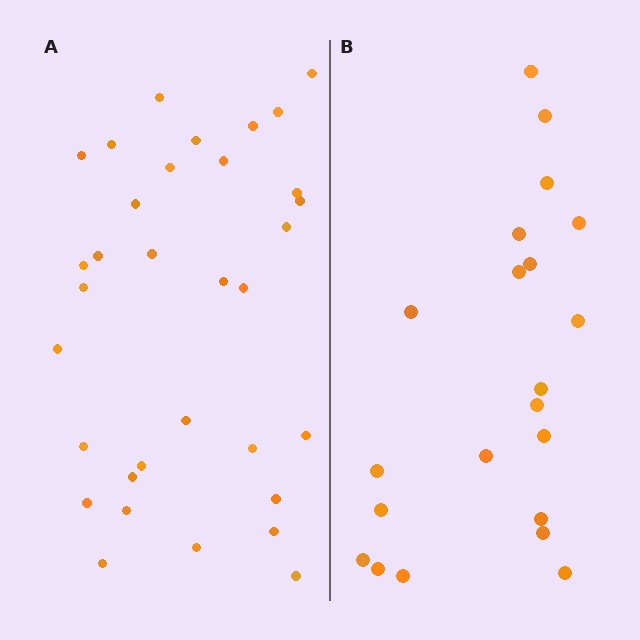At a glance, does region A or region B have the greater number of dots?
Region A (the left region) has more dots.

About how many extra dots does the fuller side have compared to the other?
Region A has roughly 12 or so more dots than region B.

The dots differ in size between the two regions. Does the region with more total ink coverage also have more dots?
No. Region B has more total ink coverage because its dots are larger, but region A actually contains more individual dots. Total area can be misleading — the number of items is what matters here.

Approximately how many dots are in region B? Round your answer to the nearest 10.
About 20 dots. (The exact count is 21, which rounds to 20.)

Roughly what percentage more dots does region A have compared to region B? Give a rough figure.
About 55% more.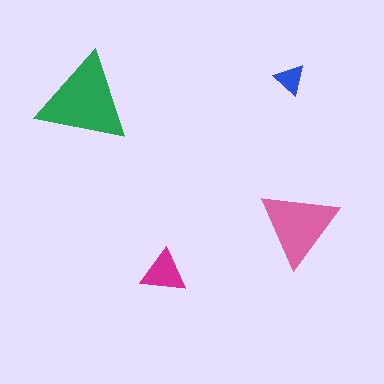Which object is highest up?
The blue triangle is topmost.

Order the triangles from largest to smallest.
the green one, the pink one, the magenta one, the blue one.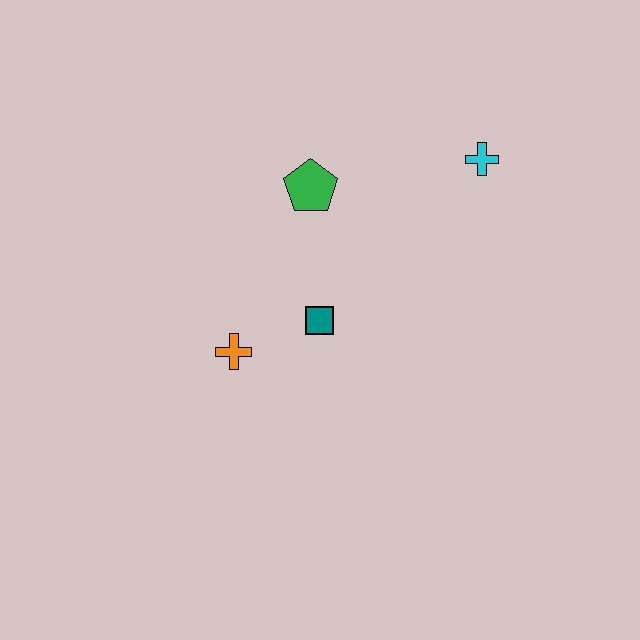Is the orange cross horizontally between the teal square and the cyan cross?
No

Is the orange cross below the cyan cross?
Yes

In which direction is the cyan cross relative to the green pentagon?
The cyan cross is to the right of the green pentagon.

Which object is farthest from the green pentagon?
The orange cross is farthest from the green pentagon.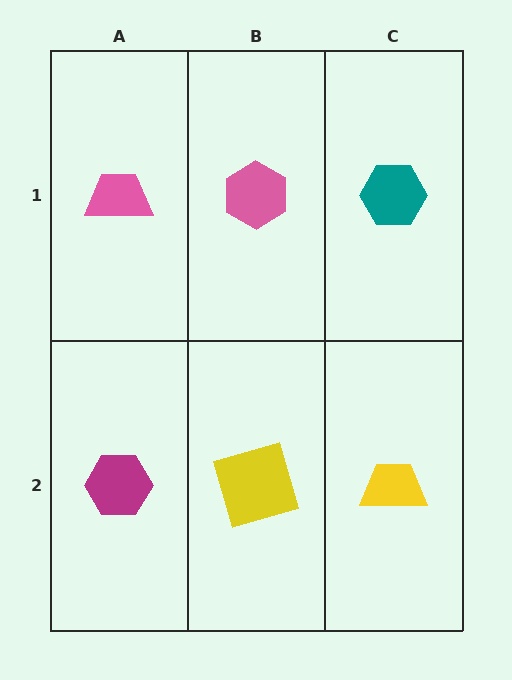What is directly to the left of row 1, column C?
A pink hexagon.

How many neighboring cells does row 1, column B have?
3.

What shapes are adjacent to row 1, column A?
A magenta hexagon (row 2, column A), a pink hexagon (row 1, column B).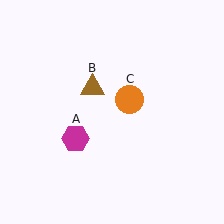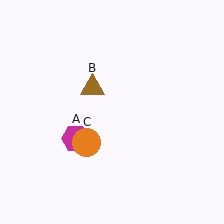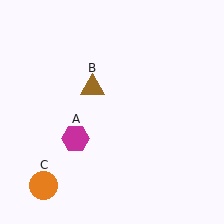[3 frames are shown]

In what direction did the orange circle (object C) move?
The orange circle (object C) moved down and to the left.